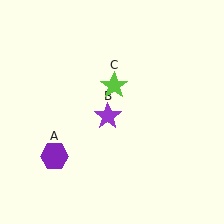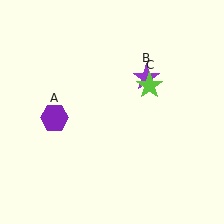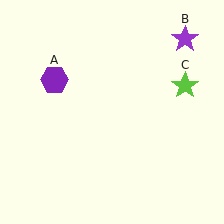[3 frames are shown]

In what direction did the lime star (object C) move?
The lime star (object C) moved right.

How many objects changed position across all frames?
3 objects changed position: purple hexagon (object A), purple star (object B), lime star (object C).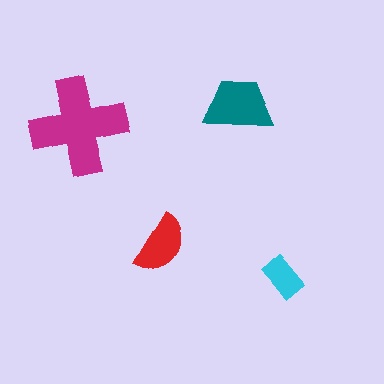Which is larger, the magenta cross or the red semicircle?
The magenta cross.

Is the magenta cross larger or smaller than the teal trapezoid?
Larger.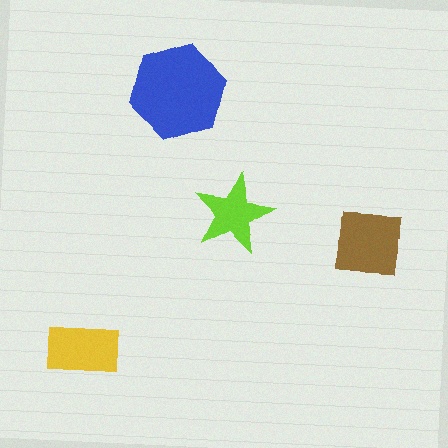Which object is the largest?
The blue hexagon.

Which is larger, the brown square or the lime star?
The brown square.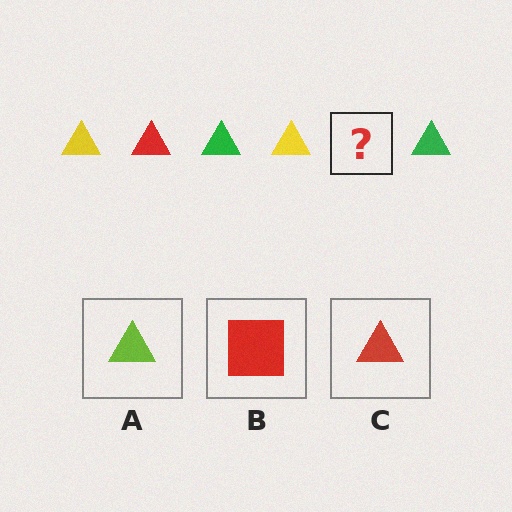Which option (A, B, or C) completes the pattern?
C.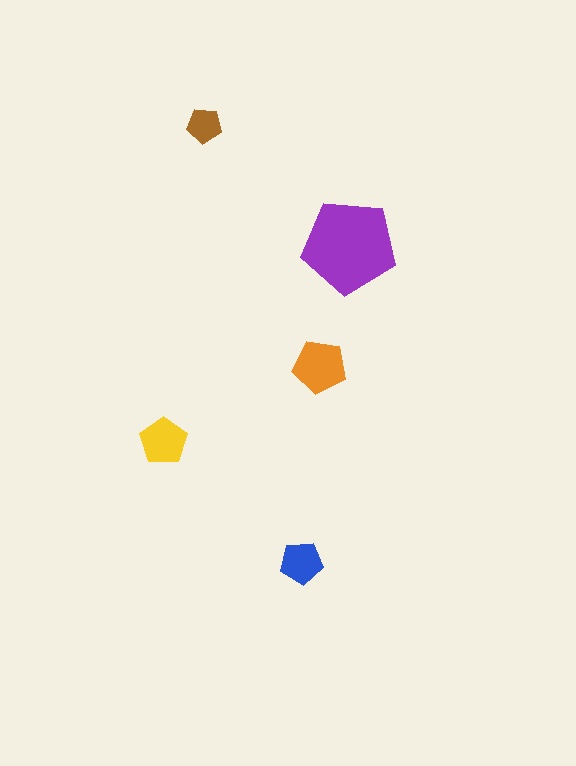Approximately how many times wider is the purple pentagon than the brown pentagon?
About 2.5 times wider.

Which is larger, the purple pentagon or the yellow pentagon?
The purple one.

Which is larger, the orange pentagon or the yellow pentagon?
The orange one.